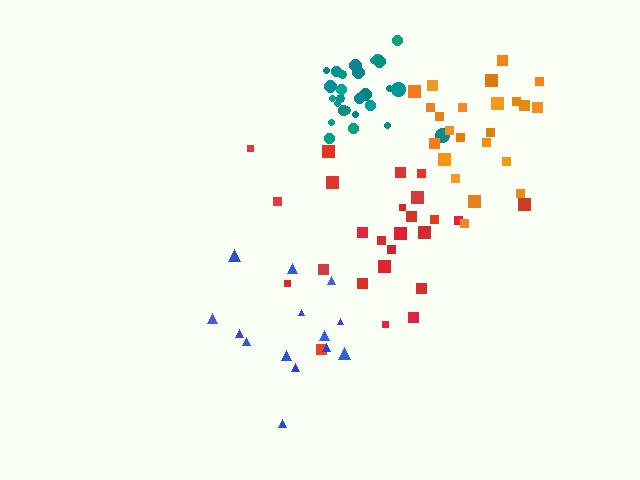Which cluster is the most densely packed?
Teal.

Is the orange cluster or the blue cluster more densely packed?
Orange.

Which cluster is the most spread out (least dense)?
Blue.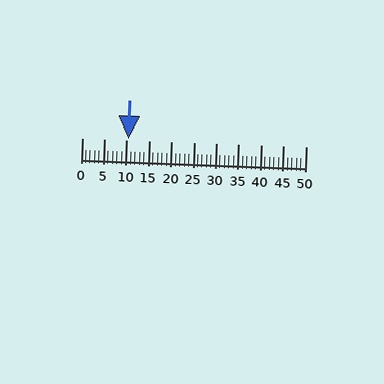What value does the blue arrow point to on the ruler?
The blue arrow points to approximately 10.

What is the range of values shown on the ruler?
The ruler shows values from 0 to 50.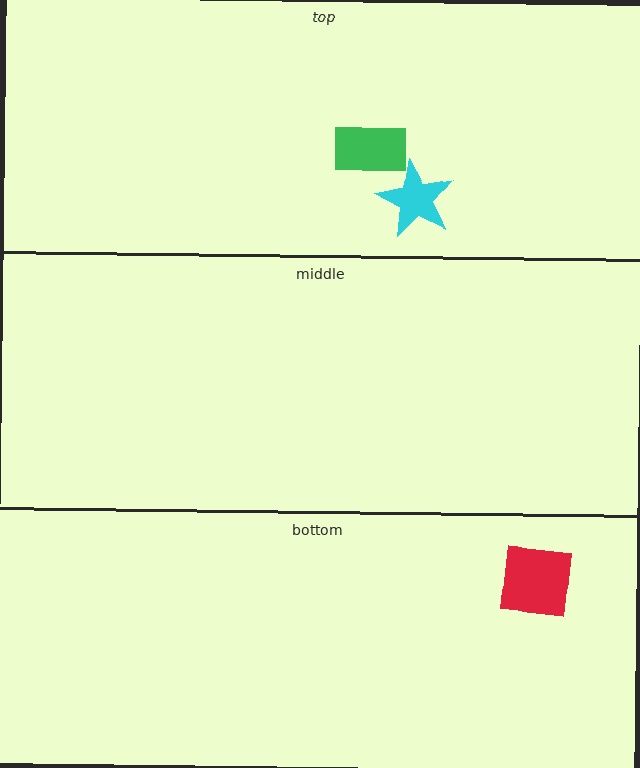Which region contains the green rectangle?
The top region.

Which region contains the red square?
The bottom region.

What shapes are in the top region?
The cyan star, the green rectangle.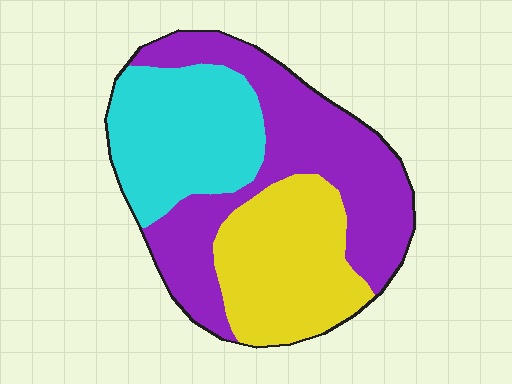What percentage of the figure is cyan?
Cyan covers 28% of the figure.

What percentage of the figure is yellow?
Yellow covers about 30% of the figure.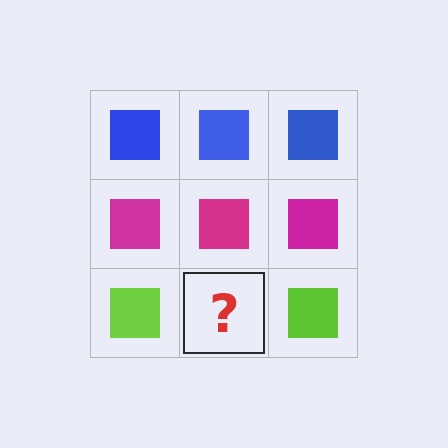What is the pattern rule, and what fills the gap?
The rule is that each row has a consistent color. The gap should be filled with a lime square.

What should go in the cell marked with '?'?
The missing cell should contain a lime square.